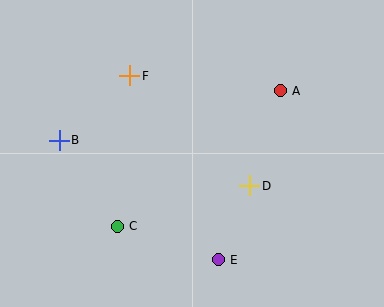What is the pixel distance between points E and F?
The distance between E and F is 204 pixels.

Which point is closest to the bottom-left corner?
Point C is closest to the bottom-left corner.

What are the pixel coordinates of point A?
Point A is at (280, 91).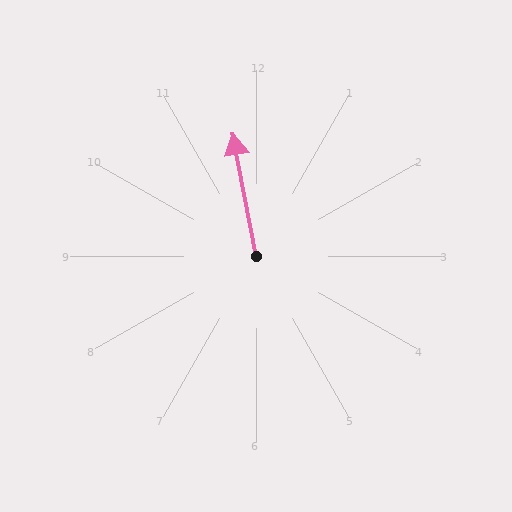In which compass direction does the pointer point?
North.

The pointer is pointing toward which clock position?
Roughly 12 o'clock.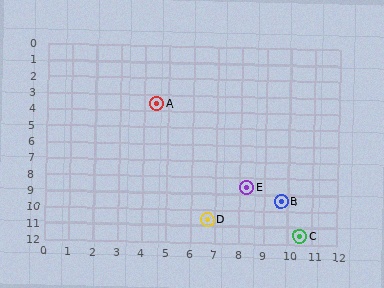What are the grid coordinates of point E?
Point E is at approximately (8.3, 8.6).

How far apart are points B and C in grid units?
Points B and C are about 2.2 grid units apart.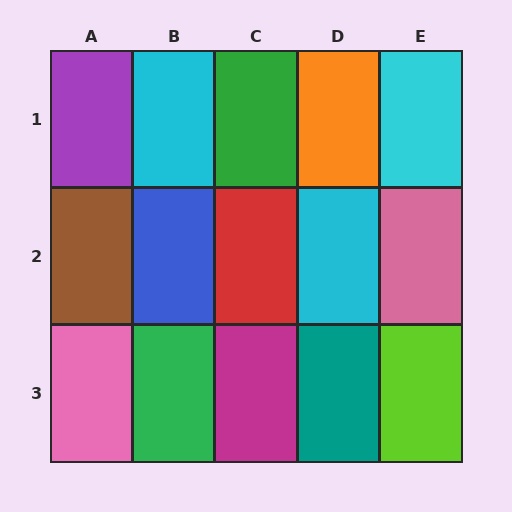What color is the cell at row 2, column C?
Red.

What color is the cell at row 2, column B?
Blue.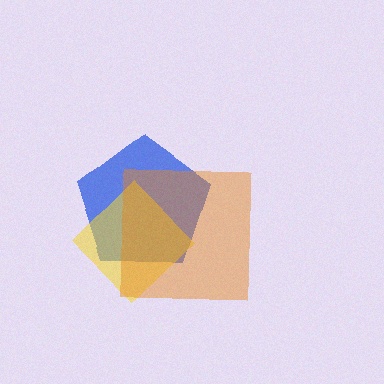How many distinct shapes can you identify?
There are 3 distinct shapes: a blue pentagon, a yellow diamond, an orange square.